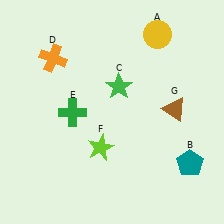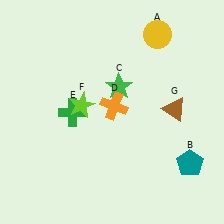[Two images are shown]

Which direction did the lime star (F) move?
The lime star (F) moved up.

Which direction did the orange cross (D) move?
The orange cross (D) moved right.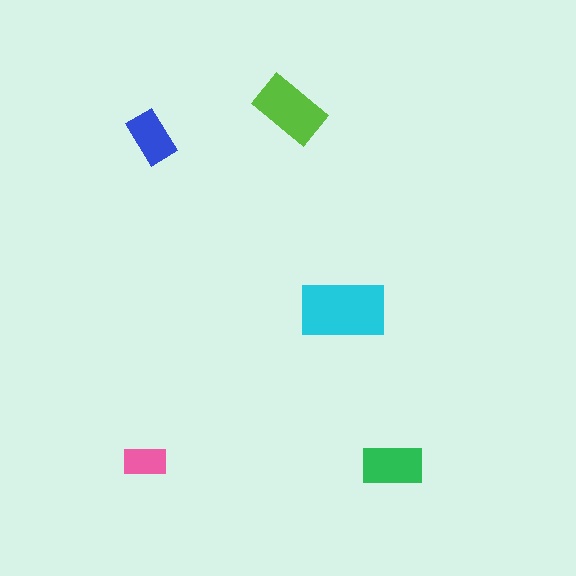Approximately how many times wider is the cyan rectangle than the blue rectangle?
About 1.5 times wider.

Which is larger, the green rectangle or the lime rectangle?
The lime one.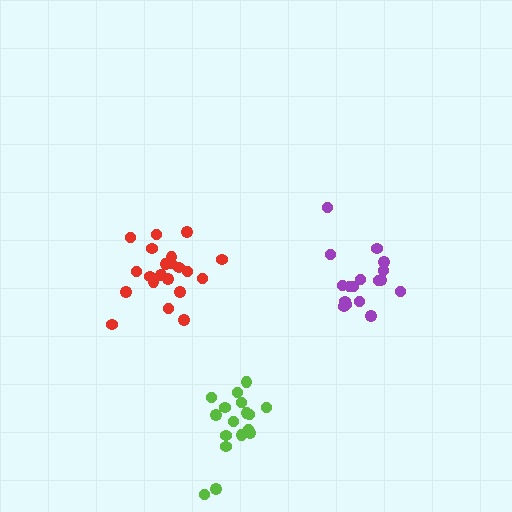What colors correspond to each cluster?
The clusters are colored: purple, red, lime.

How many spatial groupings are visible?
There are 3 spatial groupings.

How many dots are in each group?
Group 1: 17 dots, Group 2: 21 dots, Group 3: 17 dots (55 total).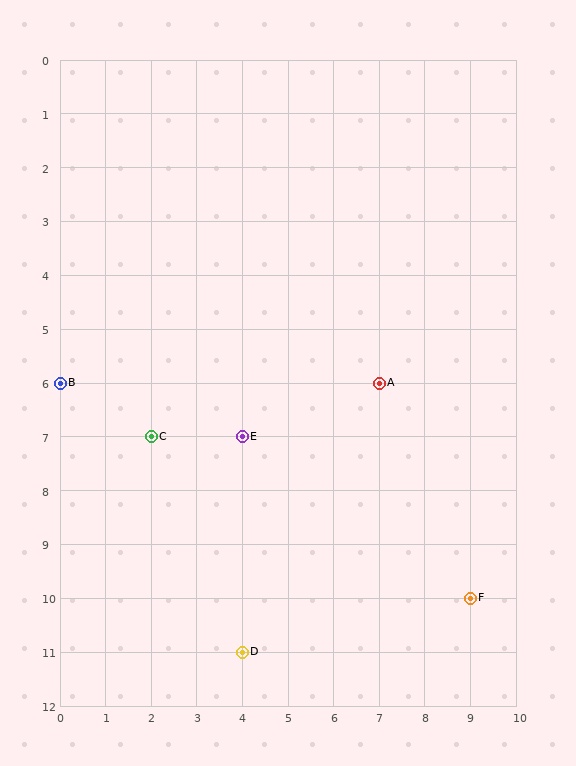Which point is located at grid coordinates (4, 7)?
Point E is at (4, 7).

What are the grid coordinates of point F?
Point F is at grid coordinates (9, 10).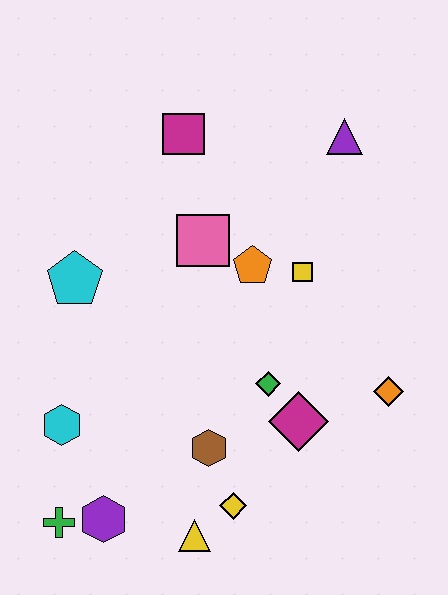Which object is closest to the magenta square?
The pink square is closest to the magenta square.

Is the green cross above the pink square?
No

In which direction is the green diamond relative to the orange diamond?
The green diamond is to the left of the orange diamond.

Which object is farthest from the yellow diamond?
The purple triangle is farthest from the yellow diamond.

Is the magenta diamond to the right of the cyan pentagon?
Yes